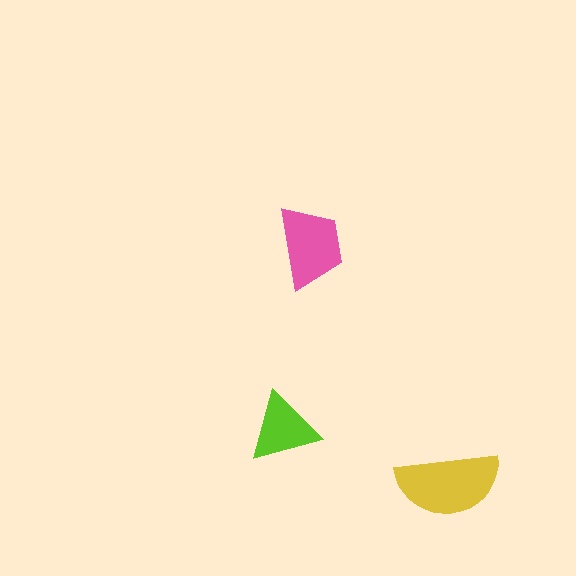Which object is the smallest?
The lime triangle.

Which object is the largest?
The yellow semicircle.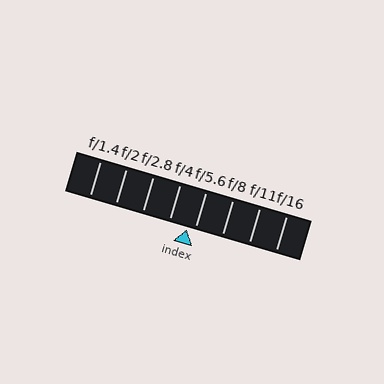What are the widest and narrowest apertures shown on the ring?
The widest aperture shown is f/1.4 and the narrowest is f/16.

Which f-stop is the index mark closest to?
The index mark is closest to f/5.6.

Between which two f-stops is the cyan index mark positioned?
The index mark is between f/4 and f/5.6.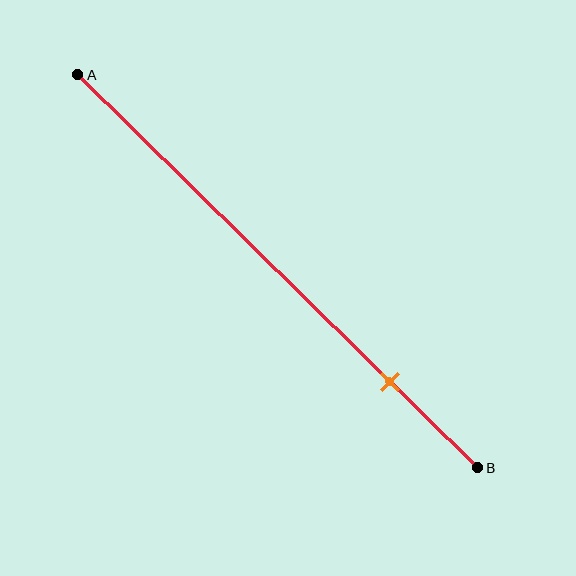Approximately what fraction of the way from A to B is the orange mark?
The orange mark is approximately 80% of the way from A to B.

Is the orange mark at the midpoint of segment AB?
No, the mark is at about 80% from A, not at the 50% midpoint.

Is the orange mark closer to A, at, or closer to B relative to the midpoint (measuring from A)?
The orange mark is closer to point B than the midpoint of segment AB.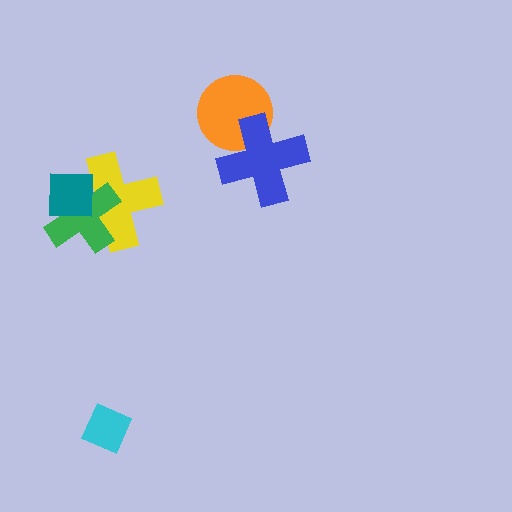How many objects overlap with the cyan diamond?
0 objects overlap with the cyan diamond.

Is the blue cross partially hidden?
No, no other shape covers it.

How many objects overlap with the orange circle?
1 object overlaps with the orange circle.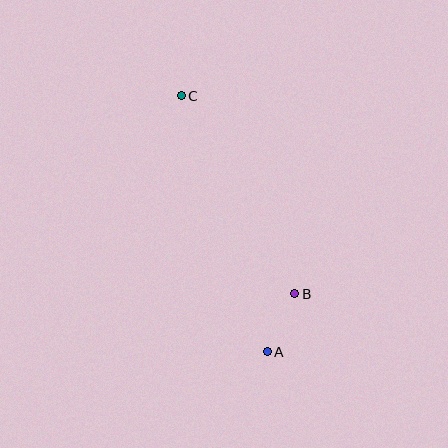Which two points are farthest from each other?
Points A and C are farthest from each other.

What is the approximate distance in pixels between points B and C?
The distance between B and C is approximately 228 pixels.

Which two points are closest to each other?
Points A and B are closest to each other.